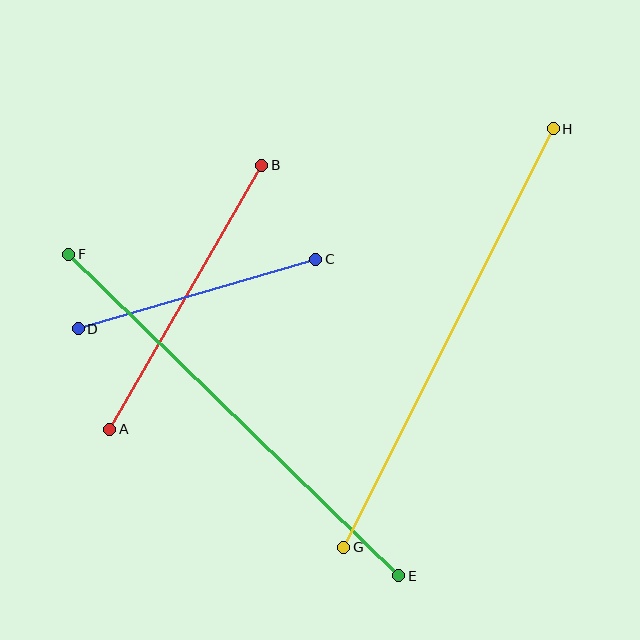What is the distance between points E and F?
The distance is approximately 461 pixels.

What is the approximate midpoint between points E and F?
The midpoint is at approximately (234, 415) pixels.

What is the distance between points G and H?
The distance is approximately 468 pixels.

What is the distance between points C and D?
The distance is approximately 248 pixels.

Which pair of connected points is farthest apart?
Points G and H are farthest apart.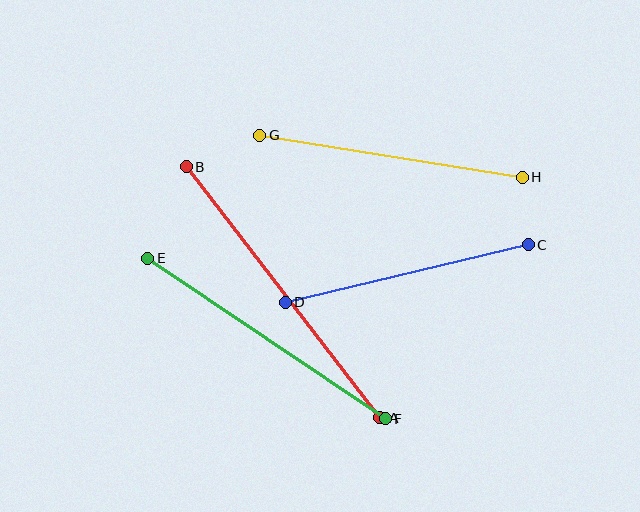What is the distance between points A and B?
The distance is approximately 317 pixels.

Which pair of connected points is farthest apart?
Points A and B are farthest apart.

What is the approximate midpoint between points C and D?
The midpoint is at approximately (407, 274) pixels.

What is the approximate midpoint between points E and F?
The midpoint is at approximately (266, 339) pixels.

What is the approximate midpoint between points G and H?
The midpoint is at approximately (391, 156) pixels.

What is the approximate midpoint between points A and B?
The midpoint is at approximately (283, 292) pixels.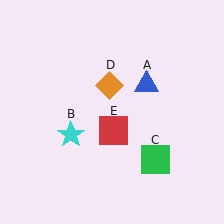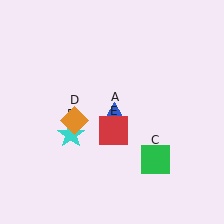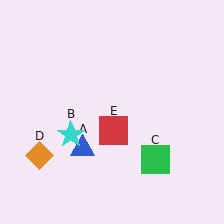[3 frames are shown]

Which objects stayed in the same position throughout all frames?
Cyan star (object B) and green square (object C) and red square (object E) remained stationary.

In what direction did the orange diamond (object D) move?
The orange diamond (object D) moved down and to the left.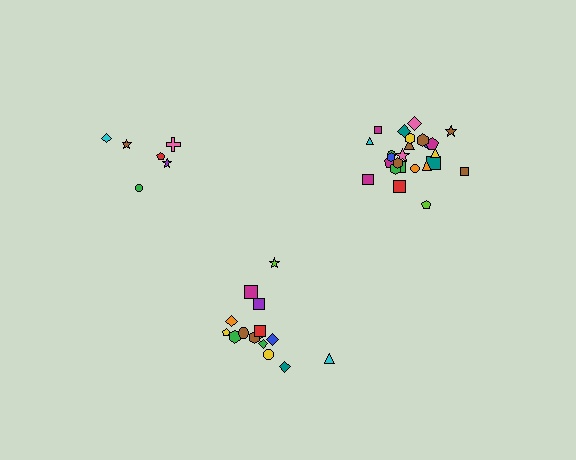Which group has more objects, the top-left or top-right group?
The top-right group.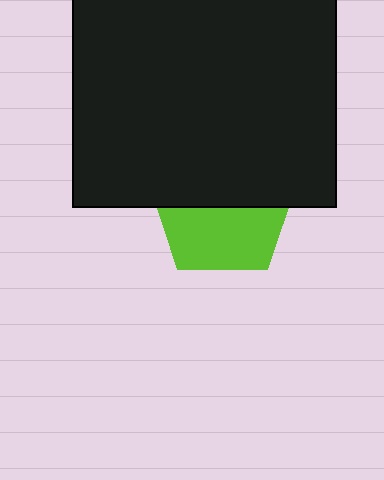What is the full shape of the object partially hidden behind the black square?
The partially hidden object is a lime pentagon.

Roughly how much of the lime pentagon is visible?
About half of it is visible (roughly 48%).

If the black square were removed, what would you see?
You would see the complete lime pentagon.